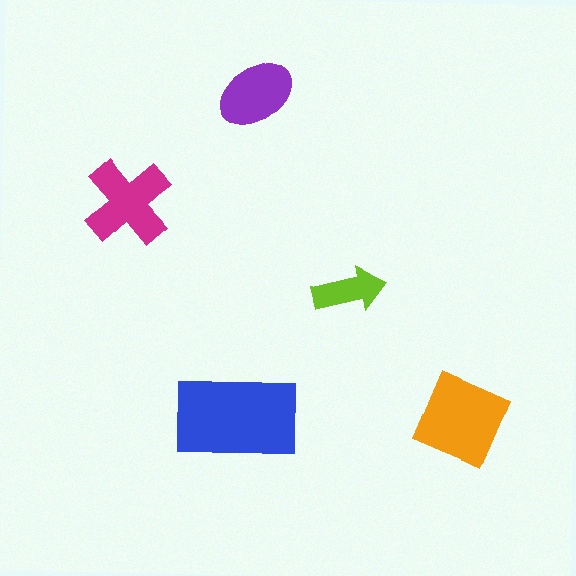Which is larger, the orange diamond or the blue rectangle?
The blue rectangle.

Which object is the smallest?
The lime arrow.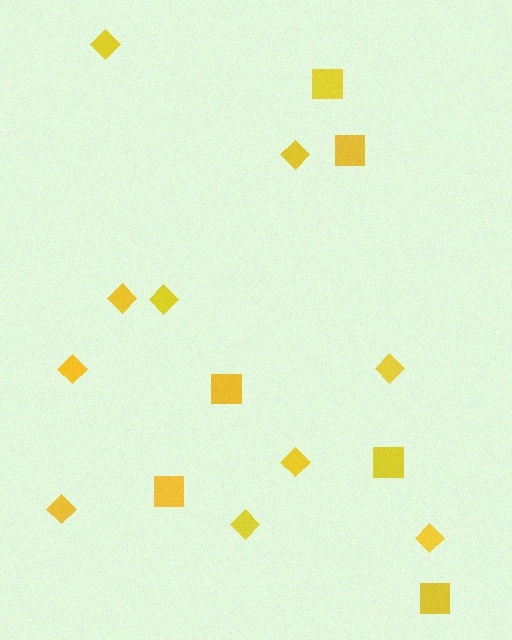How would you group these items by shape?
There are 2 groups: one group of squares (6) and one group of diamonds (10).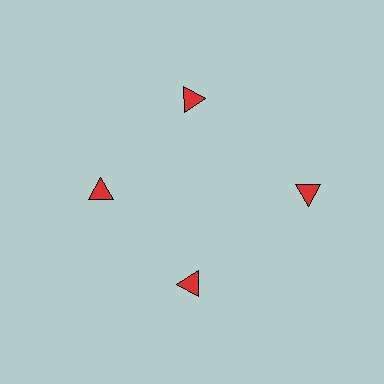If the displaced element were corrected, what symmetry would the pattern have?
It would have 4-fold rotational symmetry — the pattern would map onto itself every 90 degrees.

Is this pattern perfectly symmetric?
No. The 4 red triangles are arranged in a ring, but one element near the 3 o'clock position is pushed outward from the center, breaking the 4-fold rotational symmetry.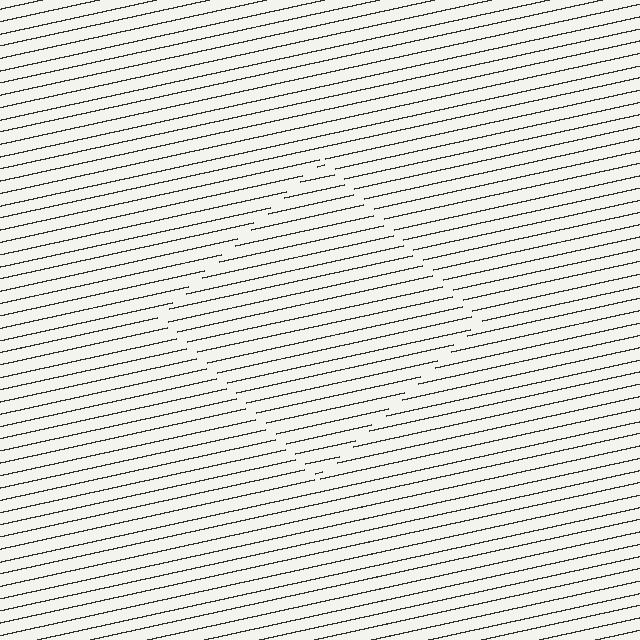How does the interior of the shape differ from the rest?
The interior of the shape contains the same grating, shifted by half a period — the contour is defined by the phase discontinuity where line-ends from the inner and outer gratings abut.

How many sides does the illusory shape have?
4 sides — the line-ends trace a square.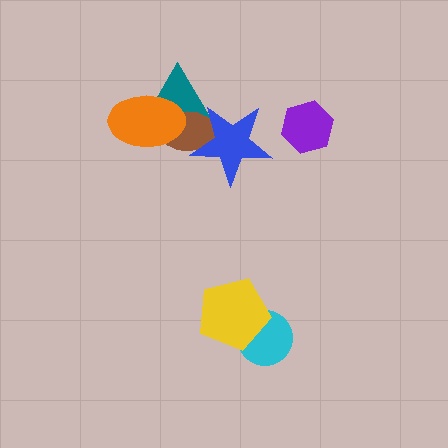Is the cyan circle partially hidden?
Yes, it is partially covered by another shape.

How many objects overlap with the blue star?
2 objects overlap with the blue star.